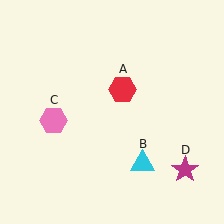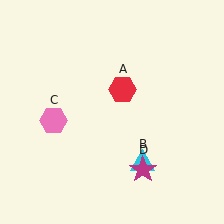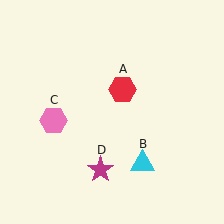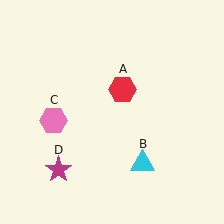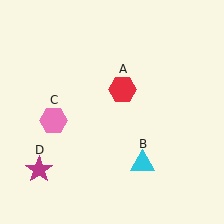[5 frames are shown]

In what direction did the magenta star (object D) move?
The magenta star (object D) moved left.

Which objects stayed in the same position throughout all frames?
Red hexagon (object A) and cyan triangle (object B) and pink hexagon (object C) remained stationary.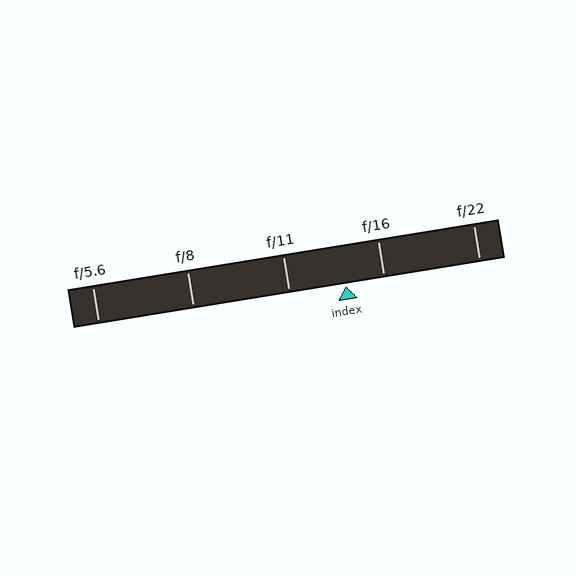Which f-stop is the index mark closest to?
The index mark is closest to f/16.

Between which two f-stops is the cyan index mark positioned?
The index mark is between f/11 and f/16.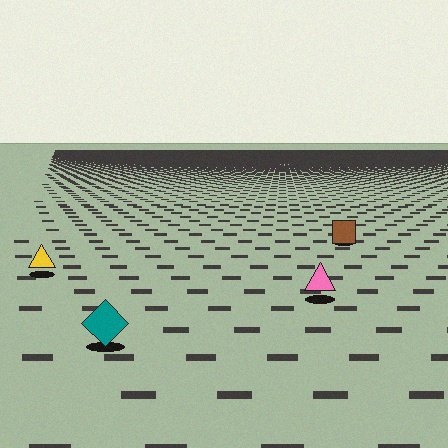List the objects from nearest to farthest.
From nearest to farthest: the teal diamond, the pink triangle, the yellow triangle, the brown square.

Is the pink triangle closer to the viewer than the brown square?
Yes. The pink triangle is closer — you can tell from the texture gradient: the ground texture is coarser near it.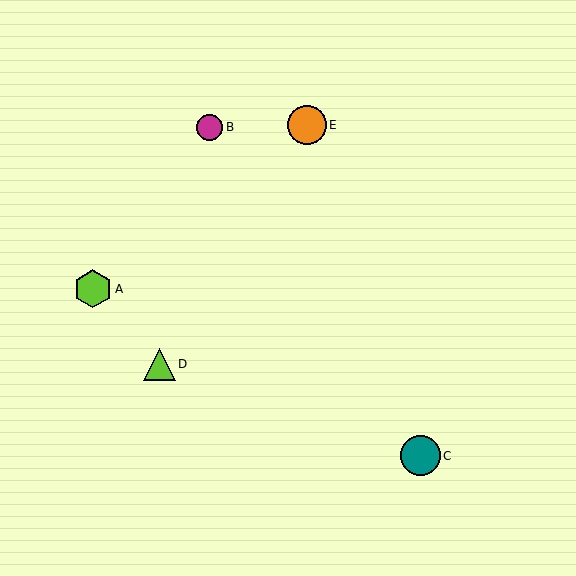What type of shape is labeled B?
Shape B is a magenta circle.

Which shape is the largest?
The teal circle (labeled C) is the largest.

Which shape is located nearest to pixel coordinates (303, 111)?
The orange circle (labeled E) at (307, 125) is nearest to that location.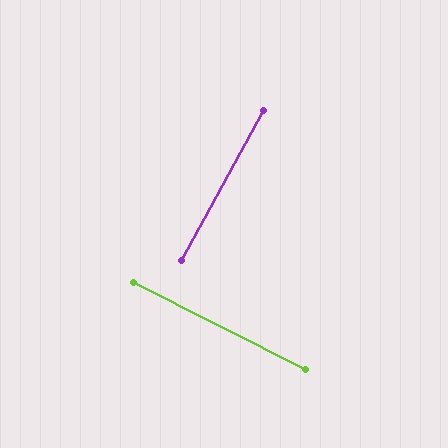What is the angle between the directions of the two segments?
Approximately 88 degrees.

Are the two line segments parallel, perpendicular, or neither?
Perpendicular — they meet at approximately 88°.